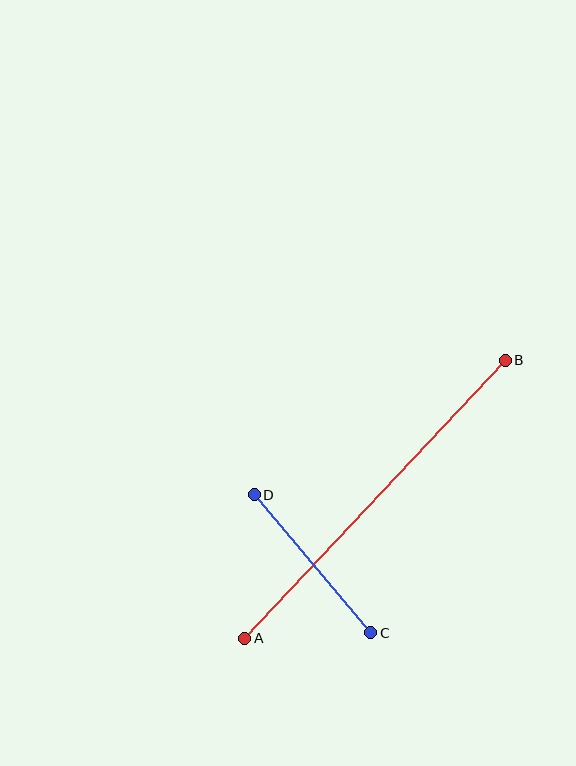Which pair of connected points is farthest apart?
Points A and B are farthest apart.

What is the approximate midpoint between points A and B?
The midpoint is at approximately (375, 499) pixels.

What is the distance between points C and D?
The distance is approximately 181 pixels.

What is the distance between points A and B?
The distance is approximately 381 pixels.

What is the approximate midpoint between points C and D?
The midpoint is at approximately (312, 564) pixels.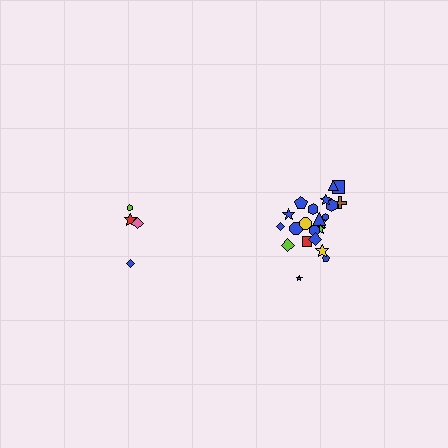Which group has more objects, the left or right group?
The right group.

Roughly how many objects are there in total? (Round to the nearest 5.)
Roughly 25 objects in total.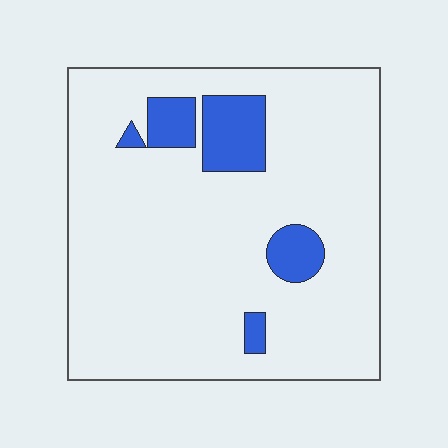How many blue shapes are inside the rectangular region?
5.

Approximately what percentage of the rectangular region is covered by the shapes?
Approximately 10%.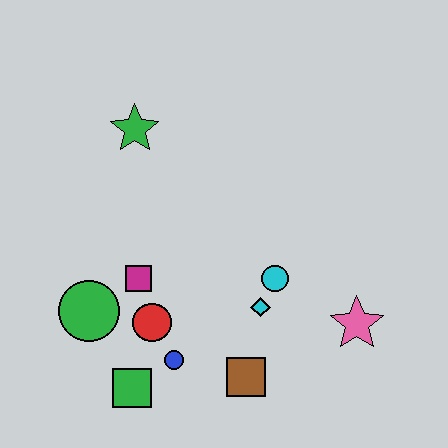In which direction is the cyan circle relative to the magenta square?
The cyan circle is to the right of the magenta square.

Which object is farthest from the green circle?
The pink star is farthest from the green circle.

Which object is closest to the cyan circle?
The cyan diamond is closest to the cyan circle.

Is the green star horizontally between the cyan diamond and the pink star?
No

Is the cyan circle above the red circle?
Yes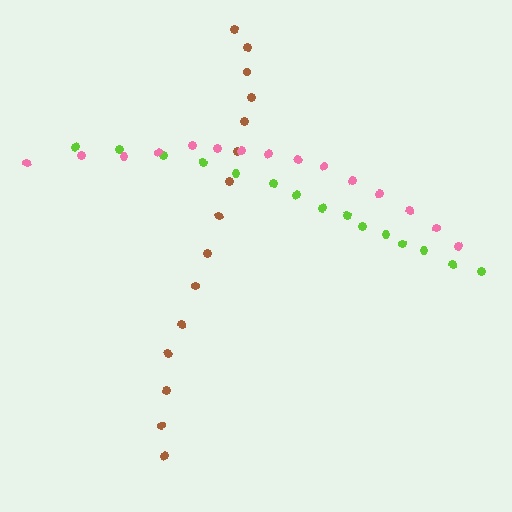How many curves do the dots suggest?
There are 3 distinct paths.